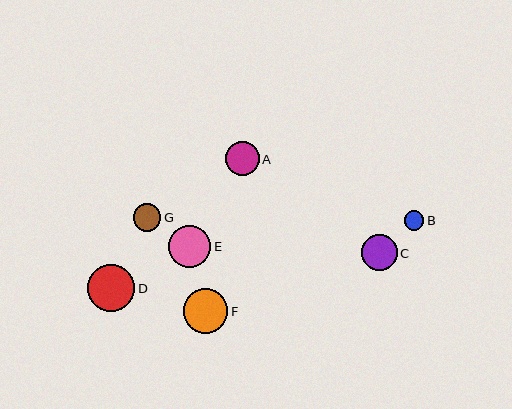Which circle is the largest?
Circle D is the largest with a size of approximately 47 pixels.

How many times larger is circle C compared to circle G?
Circle C is approximately 1.3 times the size of circle G.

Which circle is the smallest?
Circle B is the smallest with a size of approximately 20 pixels.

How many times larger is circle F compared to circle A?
Circle F is approximately 1.3 times the size of circle A.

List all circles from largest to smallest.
From largest to smallest: D, F, E, C, A, G, B.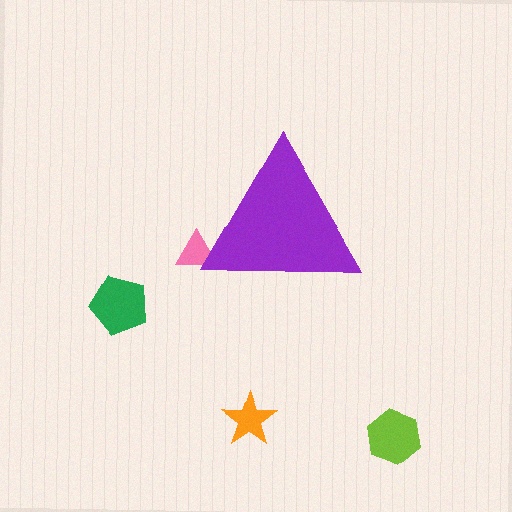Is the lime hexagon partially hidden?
No, the lime hexagon is fully visible.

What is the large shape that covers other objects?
A purple triangle.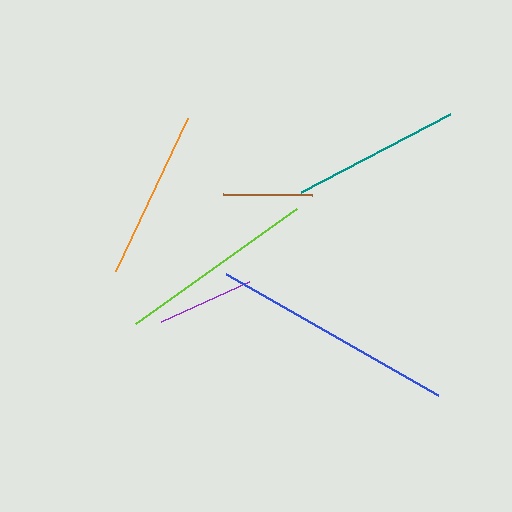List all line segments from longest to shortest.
From longest to shortest: blue, lime, orange, teal, purple, brown.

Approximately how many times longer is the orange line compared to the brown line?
The orange line is approximately 1.9 times the length of the brown line.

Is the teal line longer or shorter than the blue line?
The blue line is longer than the teal line.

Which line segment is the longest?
The blue line is the longest at approximately 244 pixels.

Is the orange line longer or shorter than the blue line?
The blue line is longer than the orange line.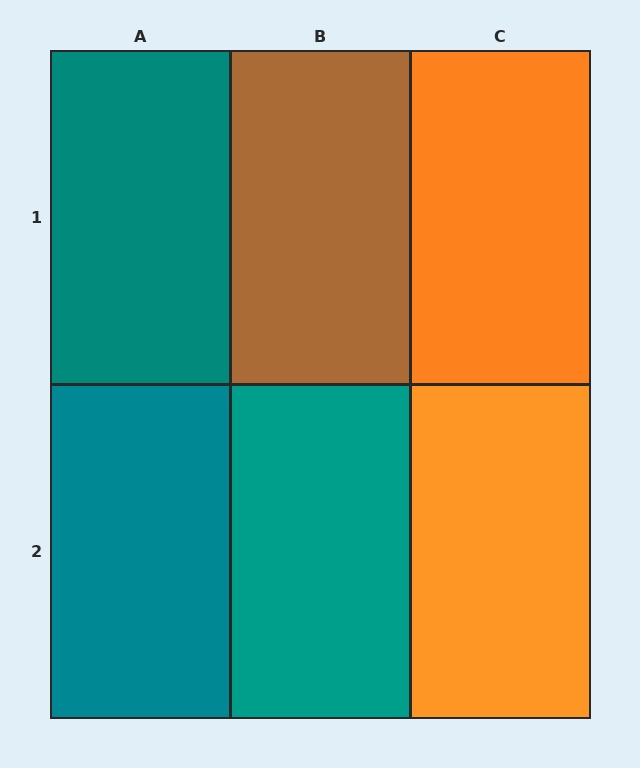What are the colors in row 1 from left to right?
Teal, brown, orange.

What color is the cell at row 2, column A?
Teal.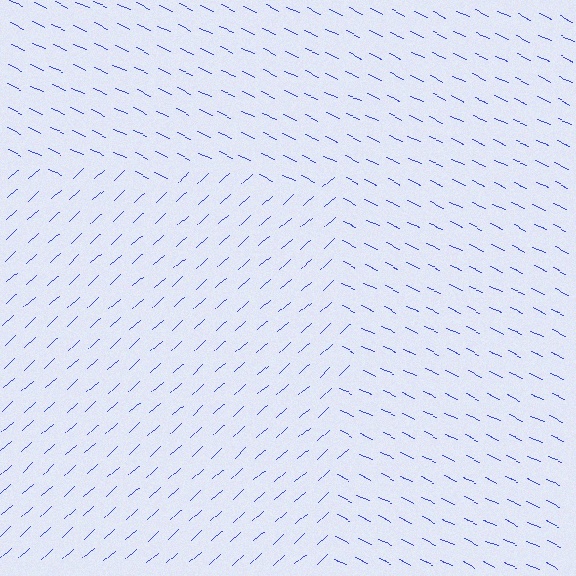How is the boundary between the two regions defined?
The boundary is defined purely by a change in line orientation (approximately 66 degrees difference). All lines are the same color and thickness.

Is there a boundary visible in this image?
Yes, there is a texture boundary formed by a change in line orientation.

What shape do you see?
I see a rectangle.